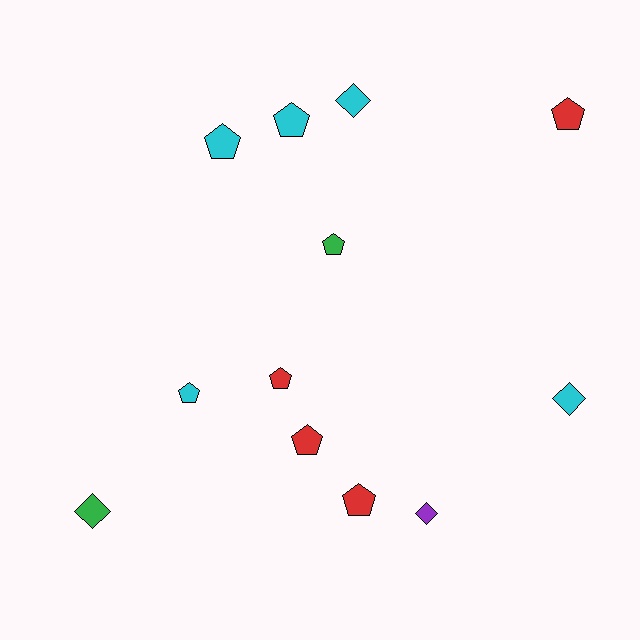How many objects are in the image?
There are 12 objects.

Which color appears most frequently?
Cyan, with 5 objects.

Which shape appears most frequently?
Pentagon, with 8 objects.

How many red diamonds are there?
There are no red diamonds.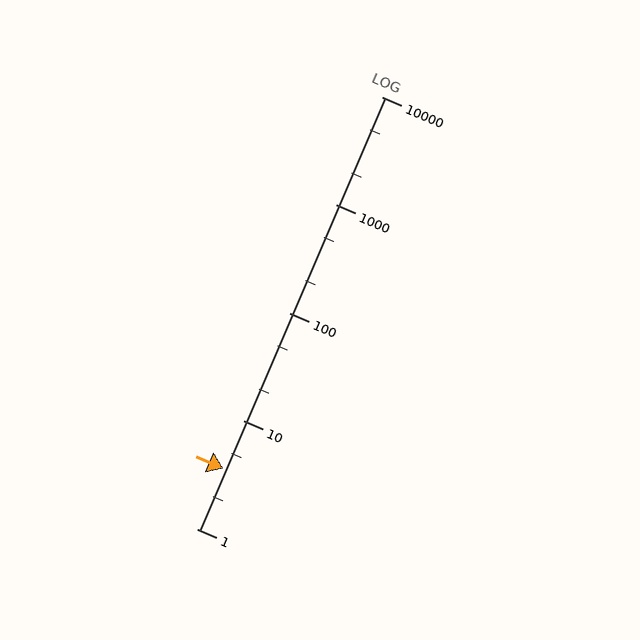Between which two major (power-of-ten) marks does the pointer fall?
The pointer is between 1 and 10.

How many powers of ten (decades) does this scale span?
The scale spans 4 decades, from 1 to 10000.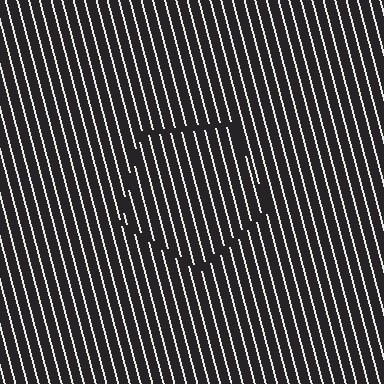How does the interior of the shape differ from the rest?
The interior of the shape contains the same grating, shifted by half a period — the contour is defined by the phase discontinuity where line-ends from the inner and outer gratings abut.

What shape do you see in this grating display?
An illusory pentagon. The interior of the shape contains the same grating, shifted by half a period — the contour is defined by the phase discontinuity where line-ends from the inner and outer gratings abut.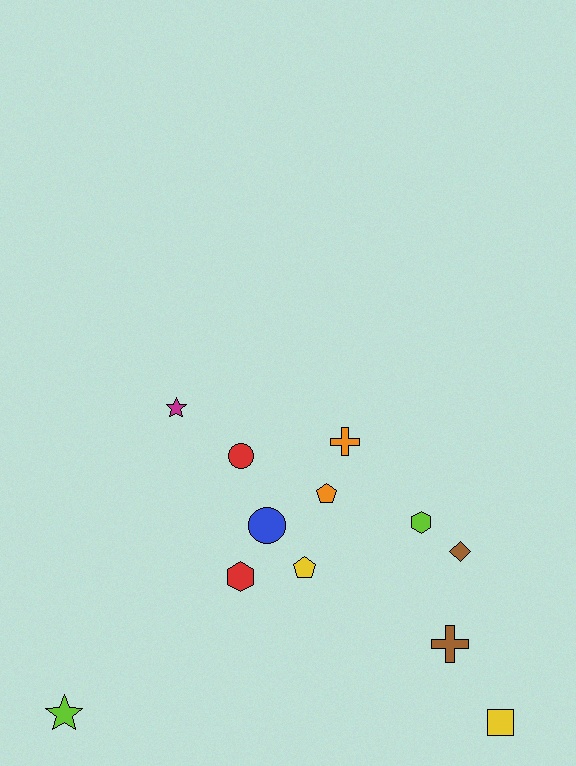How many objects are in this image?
There are 12 objects.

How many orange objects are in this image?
There are 2 orange objects.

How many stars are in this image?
There are 2 stars.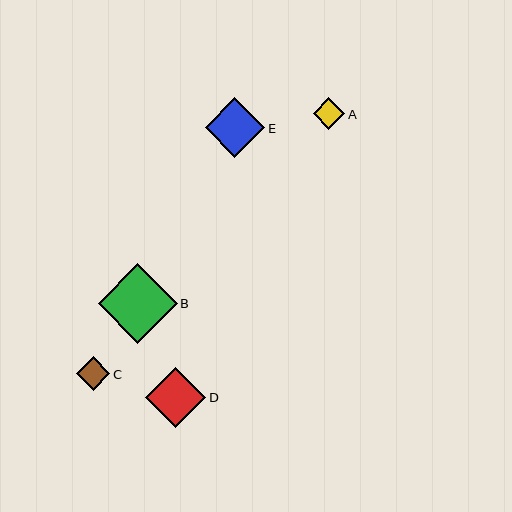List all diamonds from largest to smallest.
From largest to smallest: B, D, E, C, A.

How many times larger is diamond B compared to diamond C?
Diamond B is approximately 2.4 times the size of diamond C.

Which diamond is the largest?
Diamond B is the largest with a size of approximately 79 pixels.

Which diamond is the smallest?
Diamond A is the smallest with a size of approximately 32 pixels.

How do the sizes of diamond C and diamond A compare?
Diamond C and diamond A are approximately the same size.